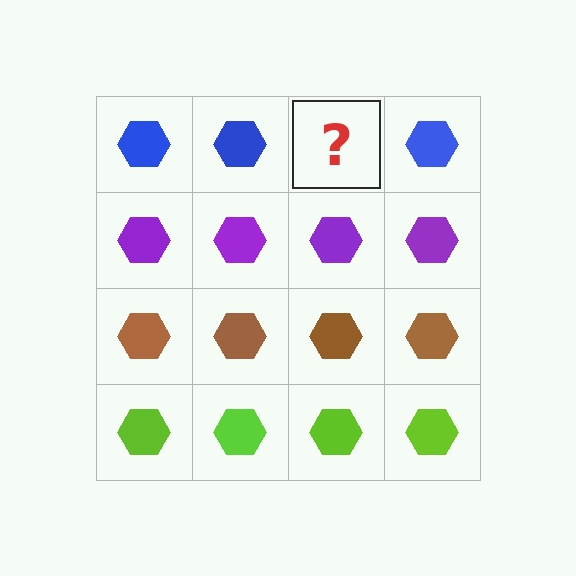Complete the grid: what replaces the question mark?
The question mark should be replaced with a blue hexagon.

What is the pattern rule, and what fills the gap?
The rule is that each row has a consistent color. The gap should be filled with a blue hexagon.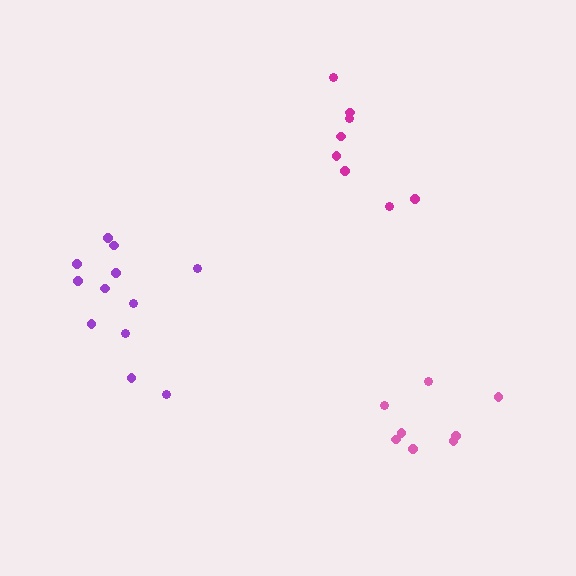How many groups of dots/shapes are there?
There are 3 groups.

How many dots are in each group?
Group 1: 8 dots, Group 2: 12 dots, Group 3: 8 dots (28 total).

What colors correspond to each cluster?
The clusters are colored: pink, purple, magenta.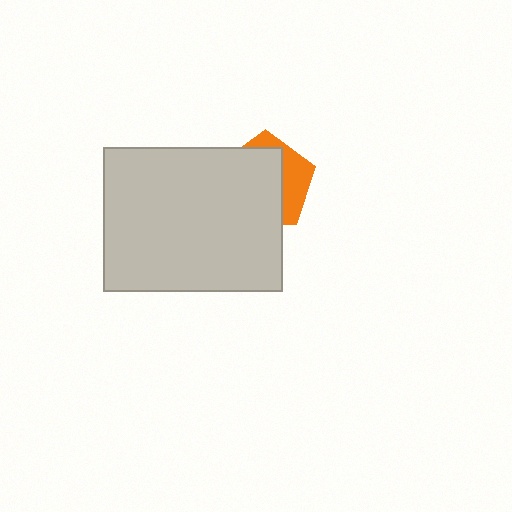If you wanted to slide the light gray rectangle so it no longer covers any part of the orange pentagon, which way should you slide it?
Slide it toward the lower-left — that is the most direct way to separate the two shapes.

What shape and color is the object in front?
The object in front is a light gray rectangle.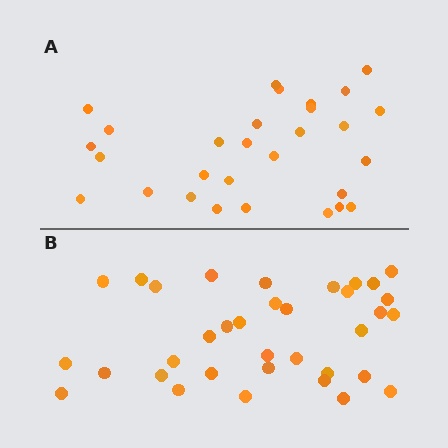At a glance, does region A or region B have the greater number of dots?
Region B (the bottom region) has more dots.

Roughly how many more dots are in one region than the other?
Region B has about 6 more dots than region A.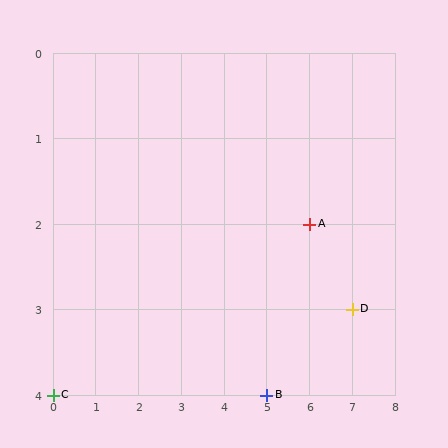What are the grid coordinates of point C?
Point C is at grid coordinates (0, 4).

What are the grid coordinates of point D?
Point D is at grid coordinates (7, 3).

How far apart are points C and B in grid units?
Points C and B are 5 columns apart.